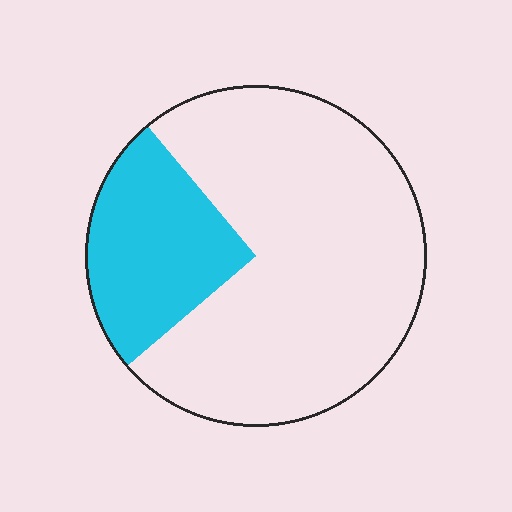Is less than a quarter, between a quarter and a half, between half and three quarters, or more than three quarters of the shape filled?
Between a quarter and a half.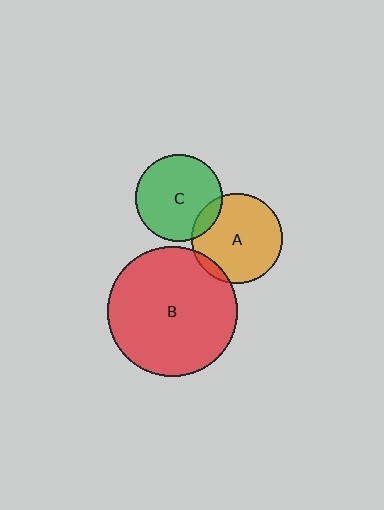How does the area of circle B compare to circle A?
Approximately 2.1 times.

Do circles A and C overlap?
Yes.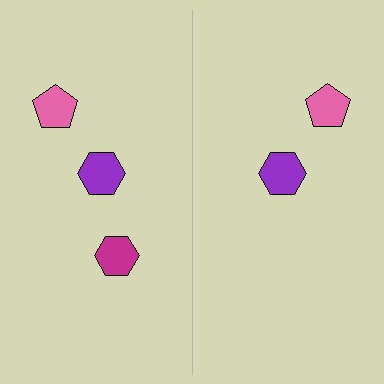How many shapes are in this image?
There are 5 shapes in this image.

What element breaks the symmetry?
A magenta hexagon is missing from the right side.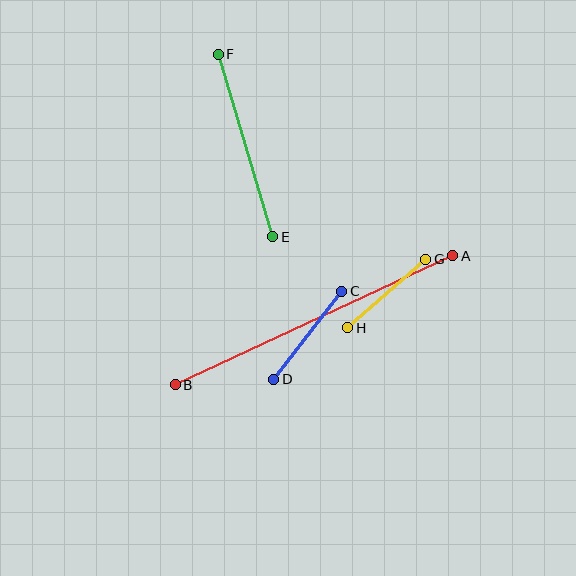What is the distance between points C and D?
The distance is approximately 111 pixels.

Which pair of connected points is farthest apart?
Points A and B are farthest apart.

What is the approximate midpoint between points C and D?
The midpoint is at approximately (308, 335) pixels.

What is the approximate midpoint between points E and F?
The midpoint is at approximately (246, 146) pixels.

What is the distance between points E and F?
The distance is approximately 190 pixels.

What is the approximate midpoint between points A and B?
The midpoint is at approximately (314, 320) pixels.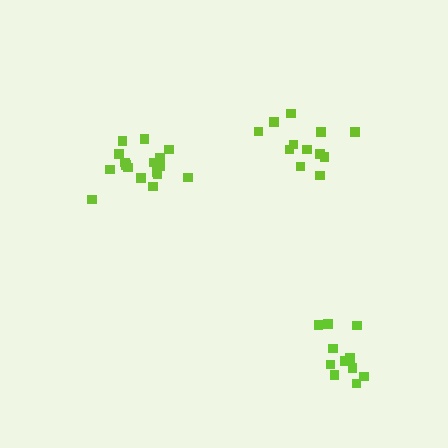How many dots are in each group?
Group 1: 11 dots, Group 2: 12 dots, Group 3: 17 dots (40 total).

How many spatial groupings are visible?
There are 3 spatial groupings.